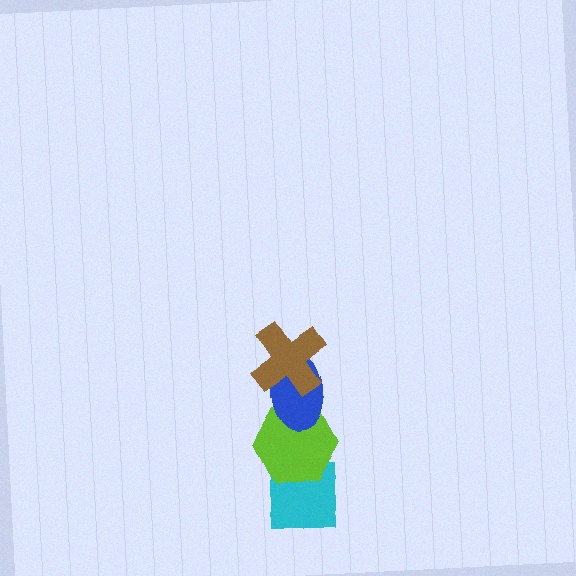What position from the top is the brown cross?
The brown cross is 1st from the top.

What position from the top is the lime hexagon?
The lime hexagon is 3rd from the top.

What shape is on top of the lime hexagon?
The blue ellipse is on top of the lime hexagon.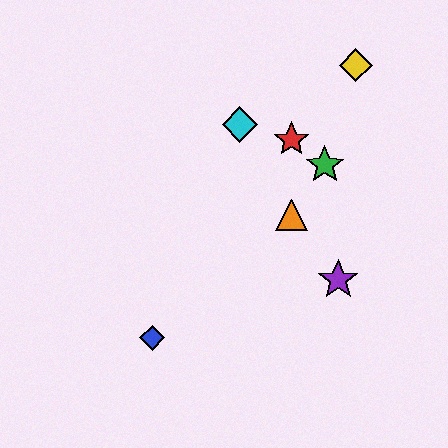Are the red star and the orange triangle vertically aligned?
Yes, both are at x≈291.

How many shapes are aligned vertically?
2 shapes (the red star, the orange triangle) are aligned vertically.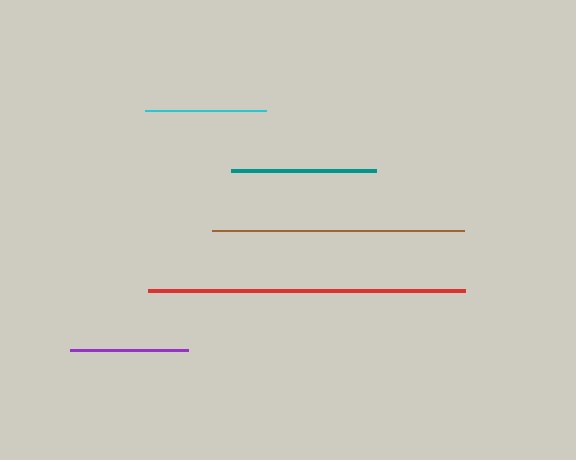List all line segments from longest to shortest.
From longest to shortest: red, brown, teal, cyan, purple.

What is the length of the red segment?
The red segment is approximately 316 pixels long.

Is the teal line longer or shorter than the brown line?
The brown line is longer than the teal line.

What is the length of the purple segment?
The purple segment is approximately 118 pixels long.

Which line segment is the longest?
The red line is the longest at approximately 316 pixels.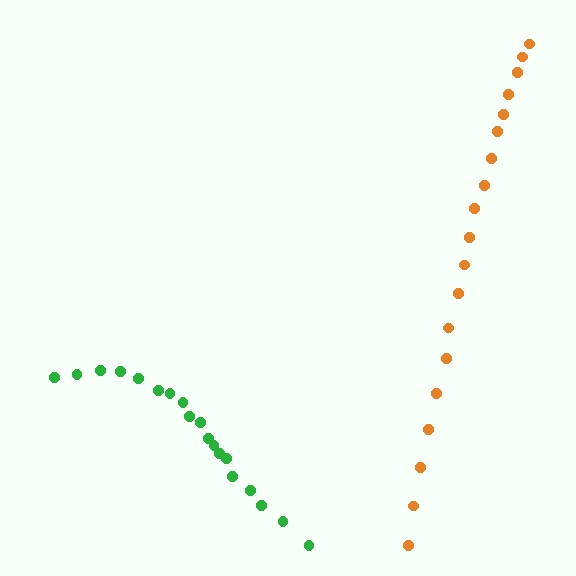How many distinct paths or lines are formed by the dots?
There are 2 distinct paths.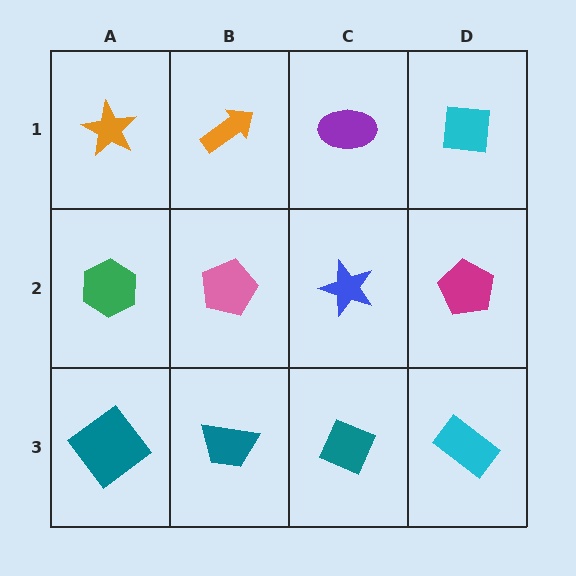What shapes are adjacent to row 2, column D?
A cyan square (row 1, column D), a cyan rectangle (row 3, column D), a blue star (row 2, column C).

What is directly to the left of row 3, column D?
A teal diamond.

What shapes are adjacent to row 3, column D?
A magenta pentagon (row 2, column D), a teal diamond (row 3, column C).